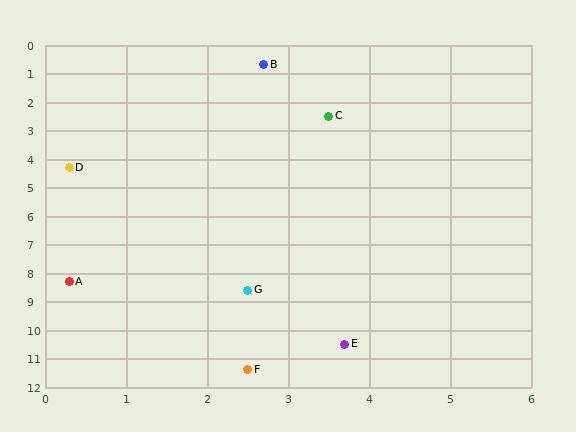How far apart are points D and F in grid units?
Points D and F are about 7.4 grid units apart.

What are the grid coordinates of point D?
Point D is at approximately (0.3, 4.3).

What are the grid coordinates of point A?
Point A is at approximately (0.3, 8.3).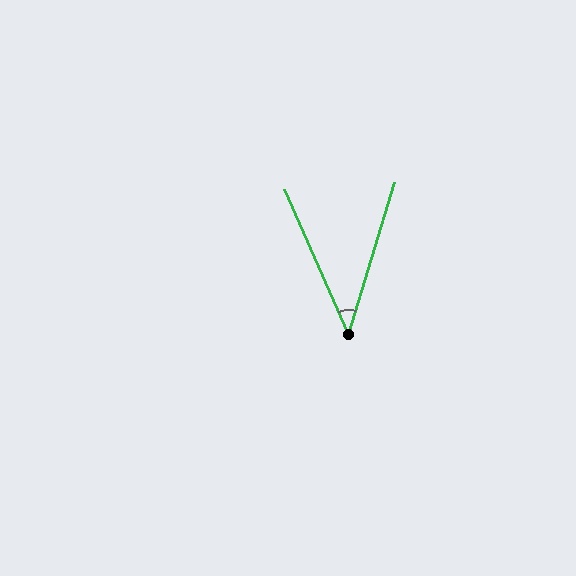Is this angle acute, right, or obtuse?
It is acute.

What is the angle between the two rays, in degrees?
Approximately 41 degrees.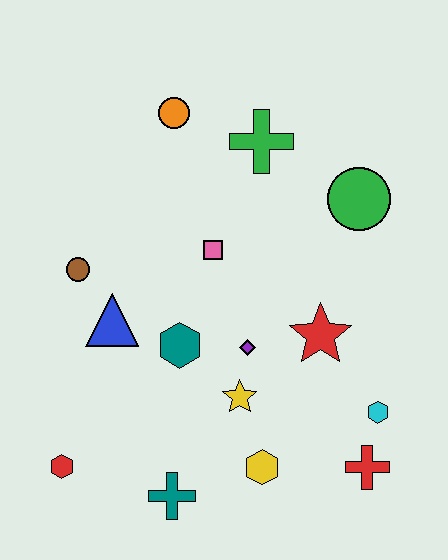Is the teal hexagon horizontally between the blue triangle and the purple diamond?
Yes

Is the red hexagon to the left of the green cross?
Yes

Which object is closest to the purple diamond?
The yellow star is closest to the purple diamond.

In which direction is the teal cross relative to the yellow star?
The teal cross is below the yellow star.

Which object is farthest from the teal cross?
The orange circle is farthest from the teal cross.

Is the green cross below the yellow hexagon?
No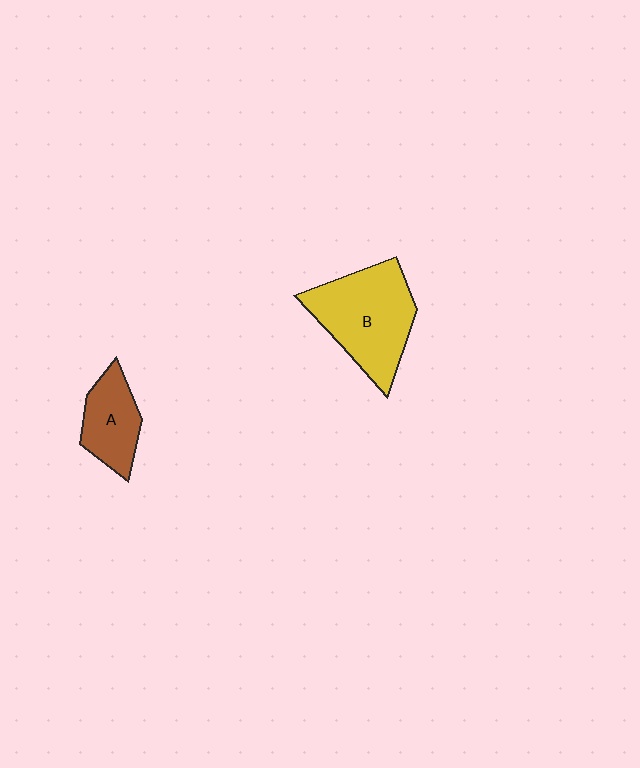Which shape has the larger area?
Shape B (yellow).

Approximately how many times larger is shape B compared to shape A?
Approximately 1.9 times.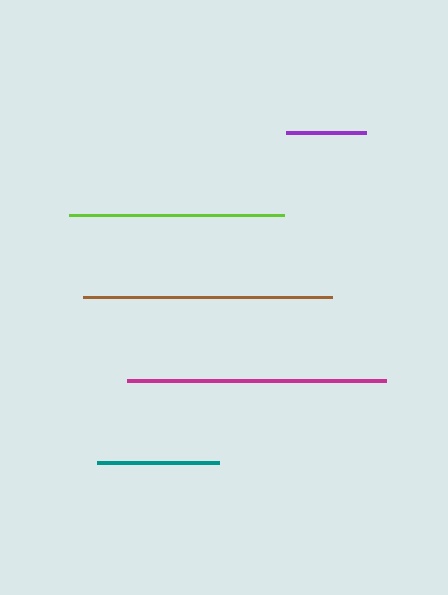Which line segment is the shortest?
The purple line is the shortest at approximately 80 pixels.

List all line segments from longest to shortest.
From longest to shortest: magenta, brown, lime, teal, purple.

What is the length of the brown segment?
The brown segment is approximately 249 pixels long.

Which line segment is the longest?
The magenta line is the longest at approximately 258 pixels.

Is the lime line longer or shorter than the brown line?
The brown line is longer than the lime line.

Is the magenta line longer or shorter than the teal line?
The magenta line is longer than the teal line.